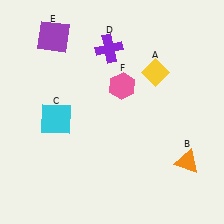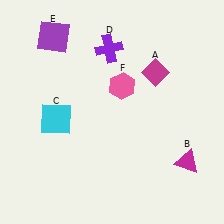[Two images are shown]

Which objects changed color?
A changed from yellow to magenta. B changed from orange to magenta.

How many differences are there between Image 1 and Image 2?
There are 2 differences between the two images.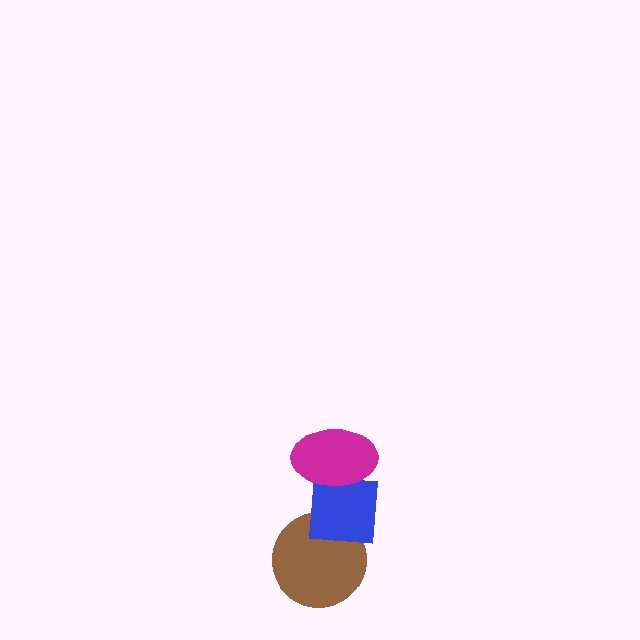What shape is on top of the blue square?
The magenta ellipse is on top of the blue square.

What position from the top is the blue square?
The blue square is 2nd from the top.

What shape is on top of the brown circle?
The blue square is on top of the brown circle.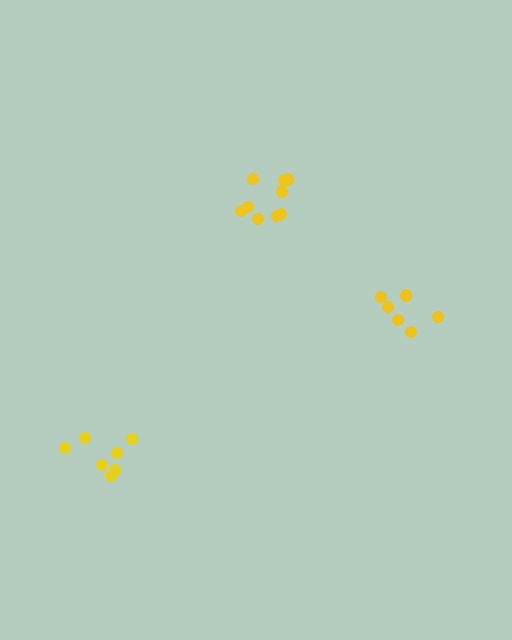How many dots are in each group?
Group 1: 7 dots, Group 2: 9 dots, Group 3: 6 dots (22 total).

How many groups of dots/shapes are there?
There are 3 groups.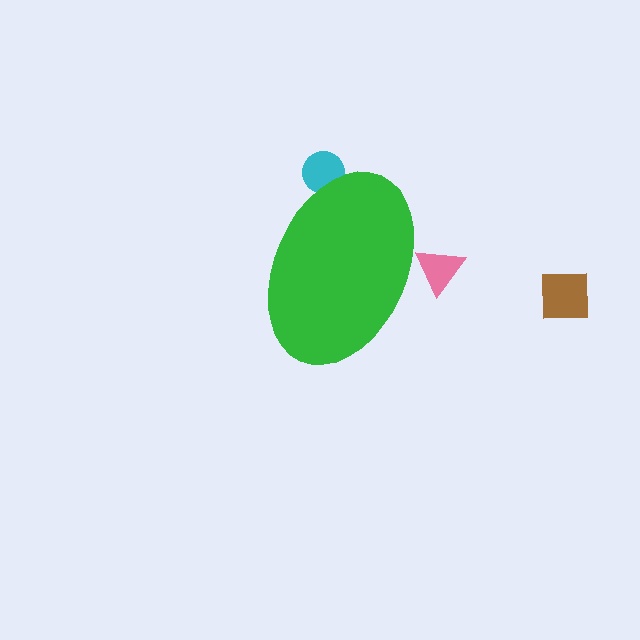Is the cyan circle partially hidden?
Yes, the cyan circle is partially hidden behind the green ellipse.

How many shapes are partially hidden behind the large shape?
2 shapes are partially hidden.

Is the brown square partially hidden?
No, the brown square is fully visible.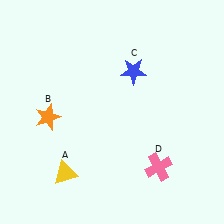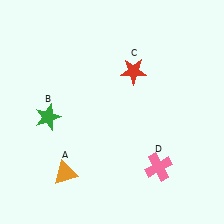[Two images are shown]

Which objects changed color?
A changed from yellow to orange. B changed from orange to green. C changed from blue to red.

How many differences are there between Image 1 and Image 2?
There are 3 differences between the two images.